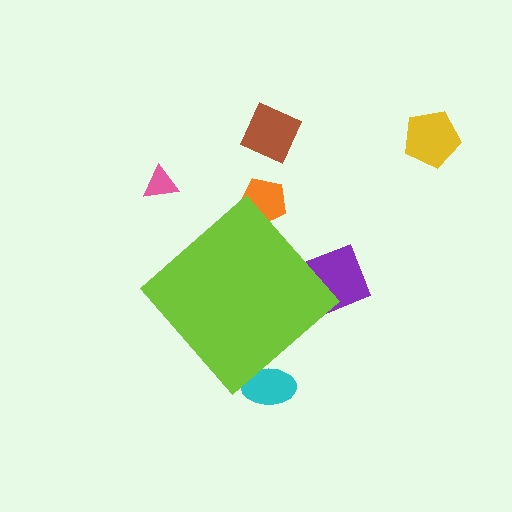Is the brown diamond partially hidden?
No, the brown diamond is fully visible.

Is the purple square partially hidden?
Yes, the purple square is partially hidden behind the lime diamond.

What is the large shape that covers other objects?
A lime diamond.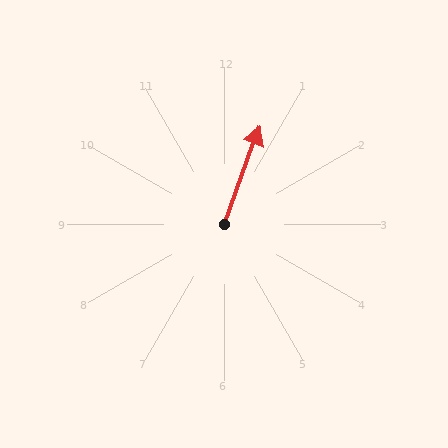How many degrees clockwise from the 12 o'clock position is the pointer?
Approximately 20 degrees.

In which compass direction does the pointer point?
North.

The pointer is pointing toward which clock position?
Roughly 1 o'clock.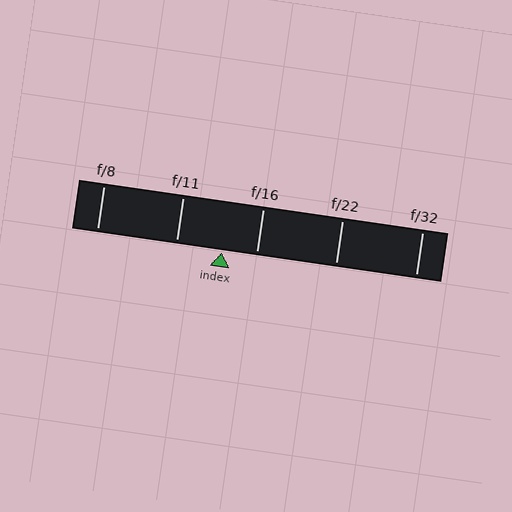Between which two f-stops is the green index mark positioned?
The index mark is between f/11 and f/16.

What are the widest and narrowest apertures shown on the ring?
The widest aperture shown is f/8 and the narrowest is f/32.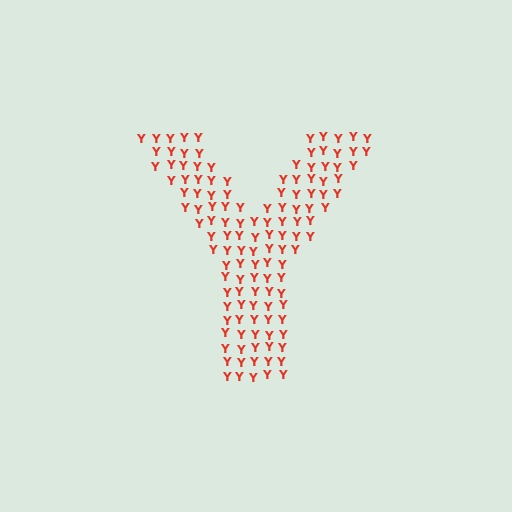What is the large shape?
The large shape is the letter Y.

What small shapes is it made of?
It is made of small letter Y's.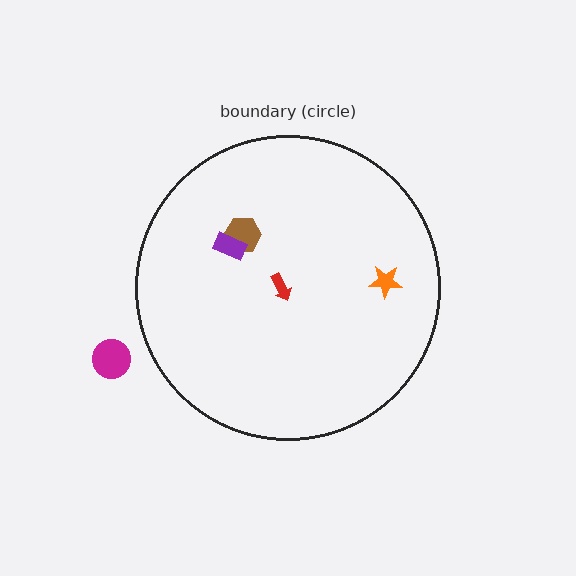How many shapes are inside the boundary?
4 inside, 1 outside.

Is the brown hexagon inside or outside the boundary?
Inside.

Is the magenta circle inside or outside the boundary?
Outside.